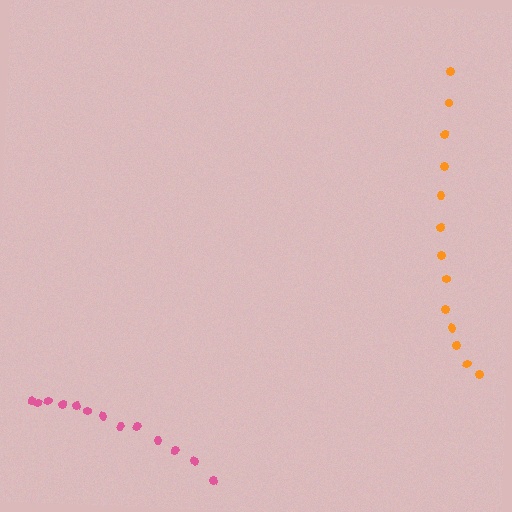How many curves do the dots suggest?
There are 2 distinct paths.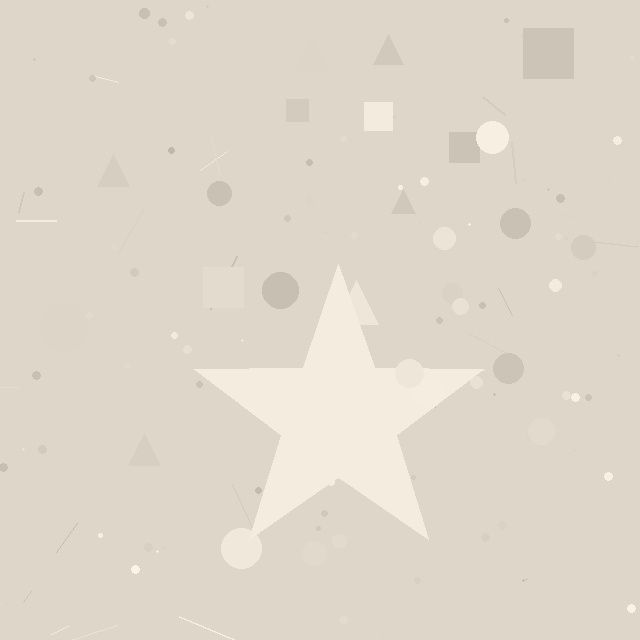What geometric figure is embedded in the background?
A star is embedded in the background.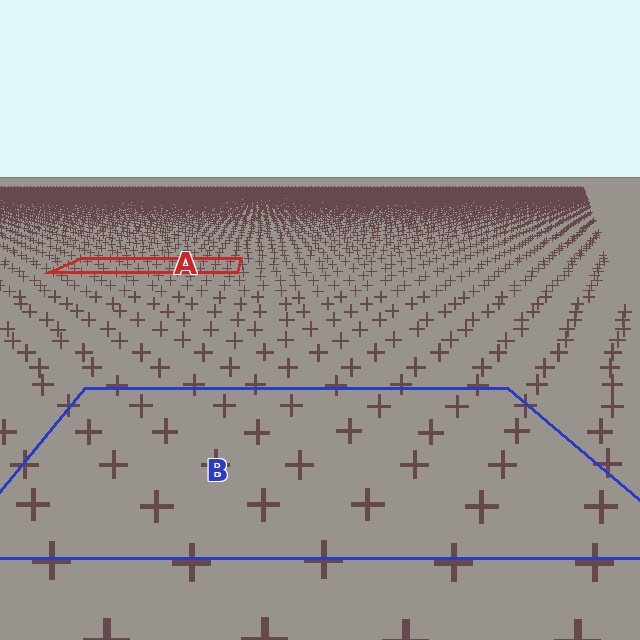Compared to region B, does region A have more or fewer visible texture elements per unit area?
Region A has more texture elements per unit area — they are packed more densely because it is farther away.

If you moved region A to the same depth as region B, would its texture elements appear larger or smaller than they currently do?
They would appear larger. At a closer depth, the same texture elements are projected at a bigger on-screen size.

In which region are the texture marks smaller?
The texture marks are smaller in region A, because it is farther away.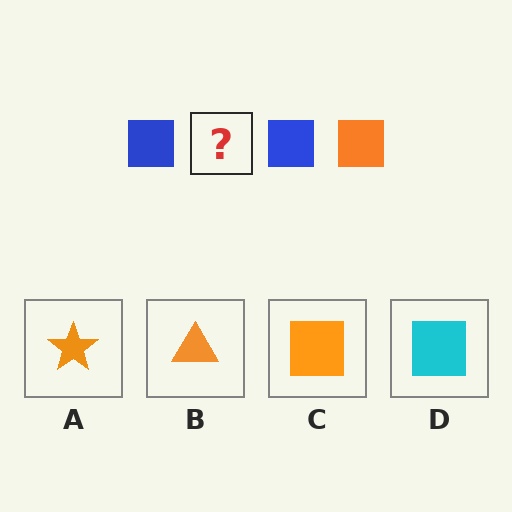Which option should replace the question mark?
Option C.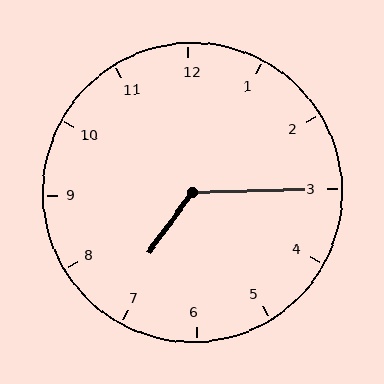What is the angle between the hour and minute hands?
Approximately 128 degrees.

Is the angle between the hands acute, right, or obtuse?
It is obtuse.